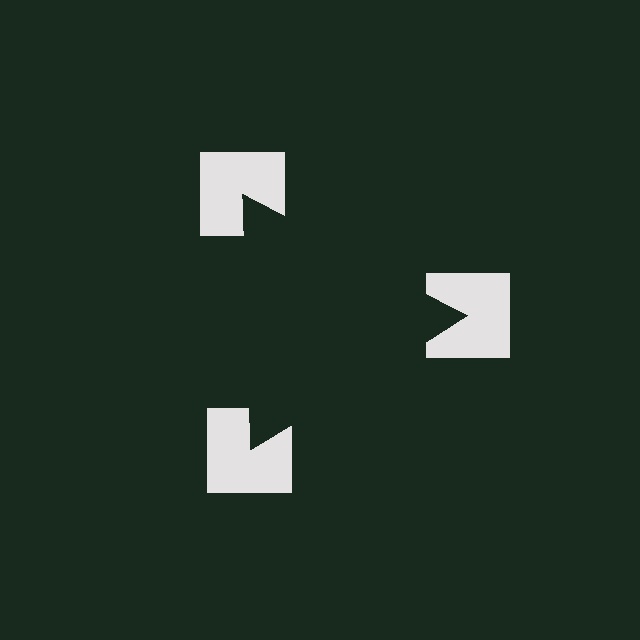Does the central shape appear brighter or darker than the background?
It typically appears slightly darker than the background, even though no actual brightness change is drawn.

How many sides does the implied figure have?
3 sides.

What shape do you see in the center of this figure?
An illusory triangle — its edges are inferred from the aligned wedge cuts in the notched squares, not physically drawn.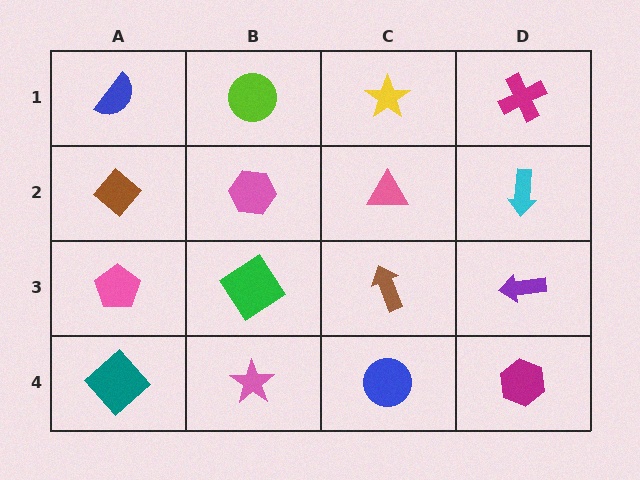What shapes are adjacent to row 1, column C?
A pink triangle (row 2, column C), a lime circle (row 1, column B), a magenta cross (row 1, column D).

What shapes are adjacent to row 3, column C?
A pink triangle (row 2, column C), a blue circle (row 4, column C), a green diamond (row 3, column B), a purple arrow (row 3, column D).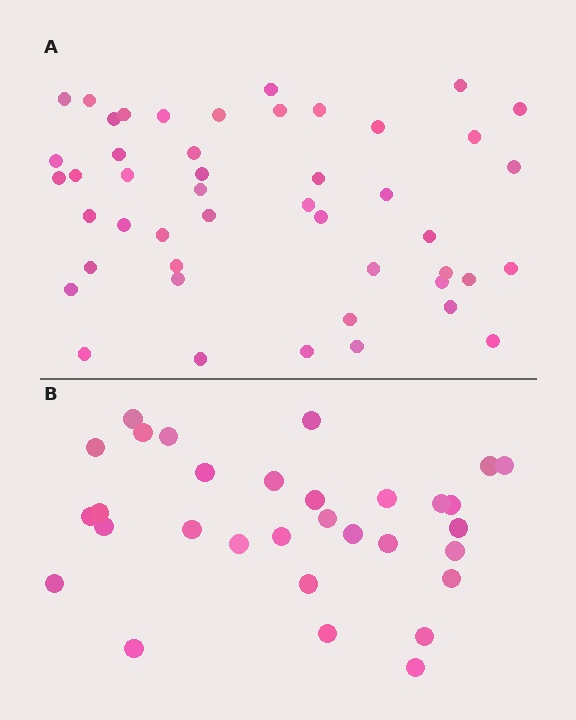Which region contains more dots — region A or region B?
Region A (the top region) has more dots.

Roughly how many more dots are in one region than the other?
Region A has approximately 15 more dots than region B.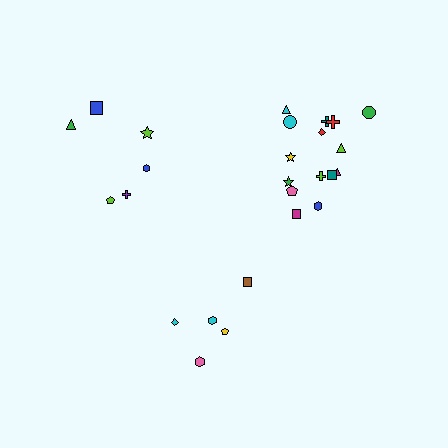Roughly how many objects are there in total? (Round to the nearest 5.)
Roughly 25 objects in total.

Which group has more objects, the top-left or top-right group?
The top-right group.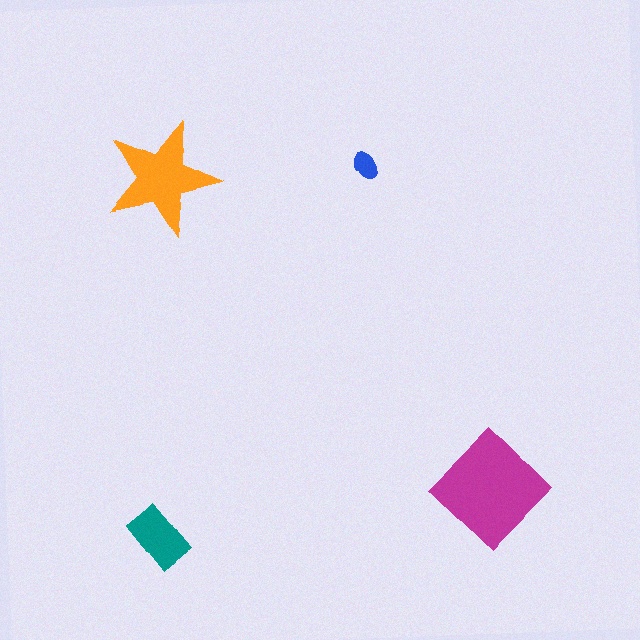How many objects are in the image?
There are 4 objects in the image.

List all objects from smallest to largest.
The blue ellipse, the teal rectangle, the orange star, the magenta diamond.